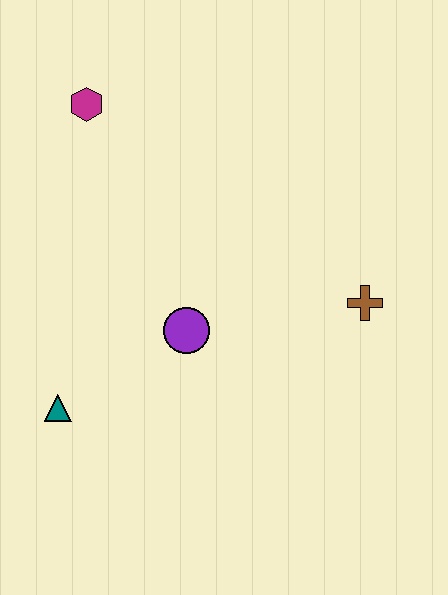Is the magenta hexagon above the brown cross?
Yes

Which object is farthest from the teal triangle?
The brown cross is farthest from the teal triangle.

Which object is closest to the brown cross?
The purple circle is closest to the brown cross.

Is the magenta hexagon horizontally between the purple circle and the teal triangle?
Yes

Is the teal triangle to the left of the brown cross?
Yes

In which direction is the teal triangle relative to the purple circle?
The teal triangle is to the left of the purple circle.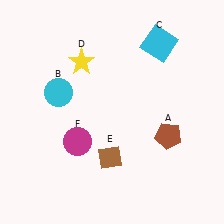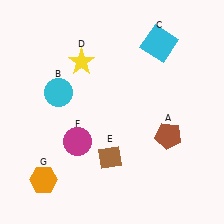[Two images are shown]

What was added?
An orange hexagon (G) was added in Image 2.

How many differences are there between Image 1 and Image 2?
There is 1 difference between the two images.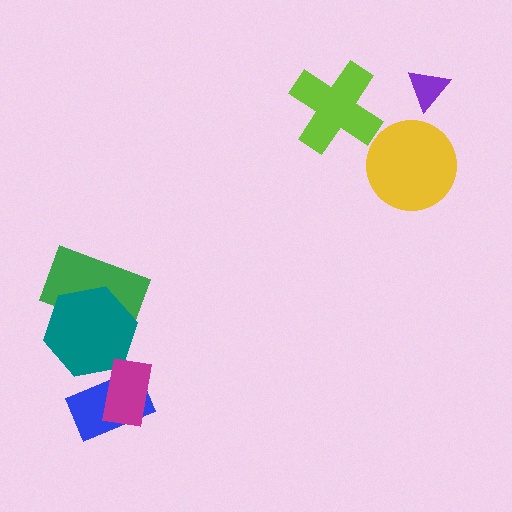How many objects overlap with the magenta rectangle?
2 objects overlap with the magenta rectangle.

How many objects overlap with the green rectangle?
1 object overlaps with the green rectangle.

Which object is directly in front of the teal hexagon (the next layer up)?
The blue rectangle is directly in front of the teal hexagon.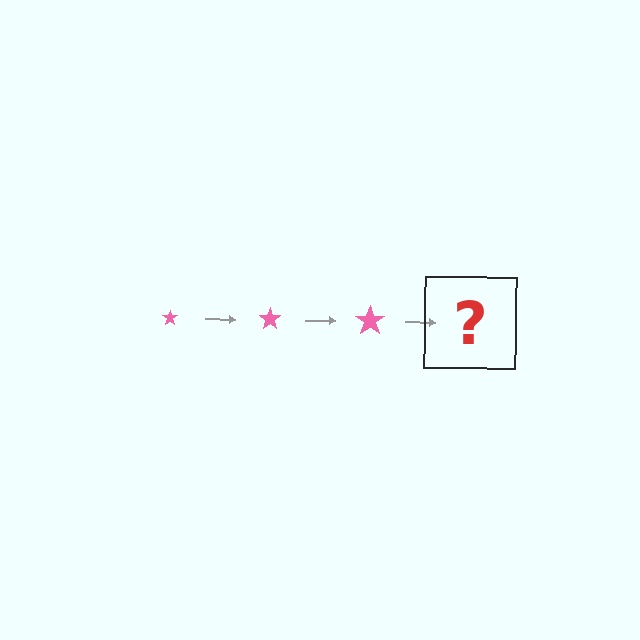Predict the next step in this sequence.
The next step is a pink star, larger than the previous one.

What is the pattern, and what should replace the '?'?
The pattern is that the star gets progressively larger each step. The '?' should be a pink star, larger than the previous one.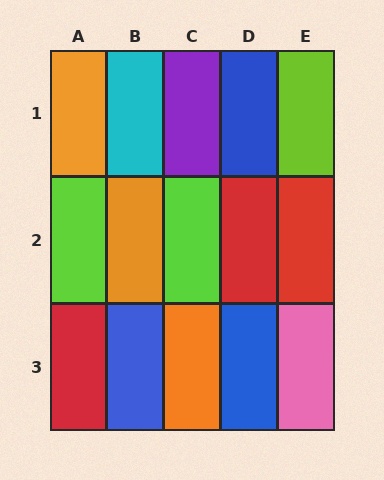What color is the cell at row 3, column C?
Orange.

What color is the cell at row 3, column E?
Pink.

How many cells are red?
3 cells are red.